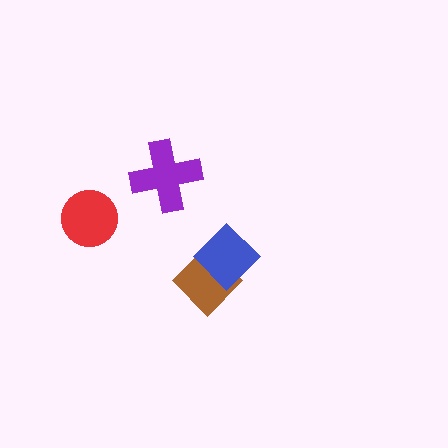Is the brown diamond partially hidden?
Yes, it is partially covered by another shape.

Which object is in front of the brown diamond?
The blue diamond is in front of the brown diamond.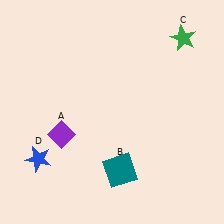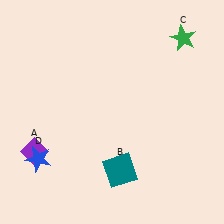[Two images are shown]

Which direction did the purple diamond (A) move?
The purple diamond (A) moved left.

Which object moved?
The purple diamond (A) moved left.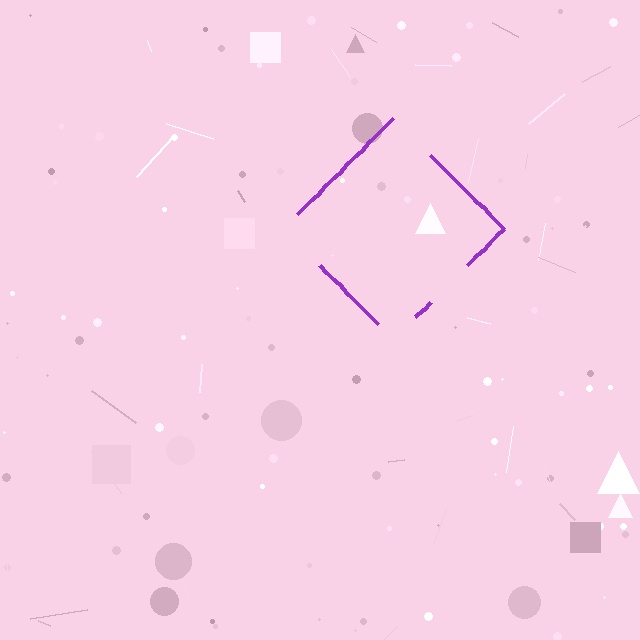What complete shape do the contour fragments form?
The contour fragments form a diamond.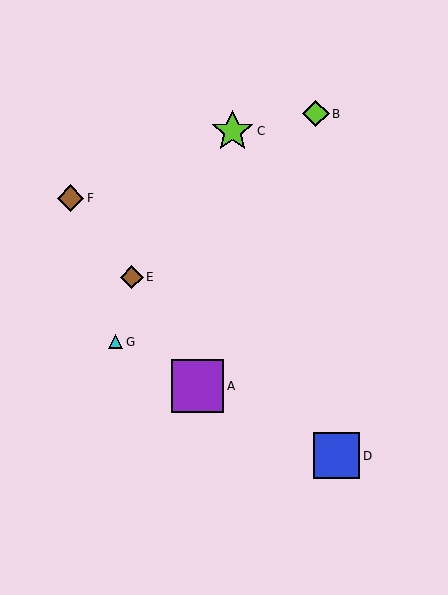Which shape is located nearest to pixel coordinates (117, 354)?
The cyan triangle (labeled G) at (116, 342) is nearest to that location.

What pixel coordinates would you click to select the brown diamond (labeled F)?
Click at (70, 198) to select the brown diamond F.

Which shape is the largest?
The purple square (labeled A) is the largest.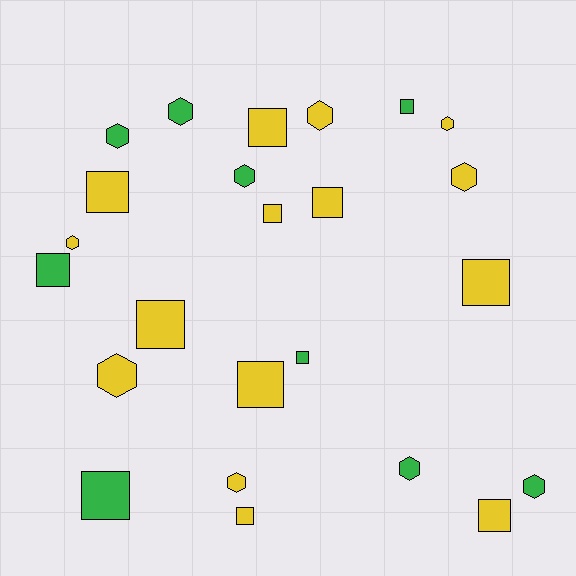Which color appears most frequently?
Yellow, with 15 objects.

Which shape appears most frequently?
Square, with 13 objects.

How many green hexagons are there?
There are 5 green hexagons.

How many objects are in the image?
There are 24 objects.